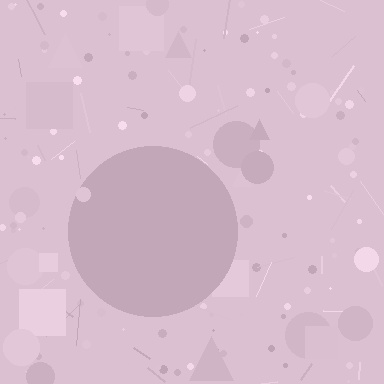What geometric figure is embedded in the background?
A circle is embedded in the background.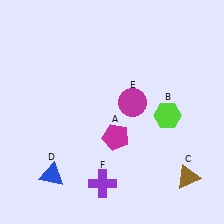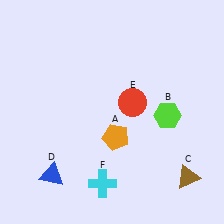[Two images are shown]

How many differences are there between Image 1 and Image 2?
There are 3 differences between the two images.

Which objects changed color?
A changed from magenta to orange. E changed from magenta to red. F changed from purple to cyan.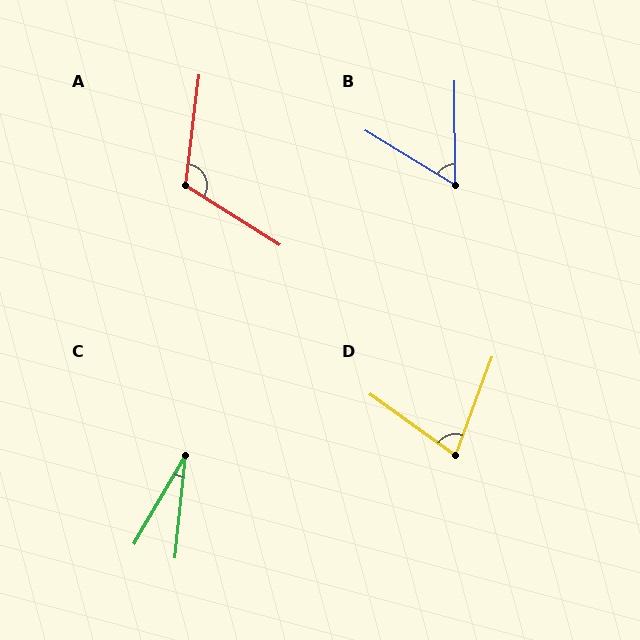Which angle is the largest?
A, at approximately 115 degrees.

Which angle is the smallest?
C, at approximately 24 degrees.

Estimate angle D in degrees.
Approximately 75 degrees.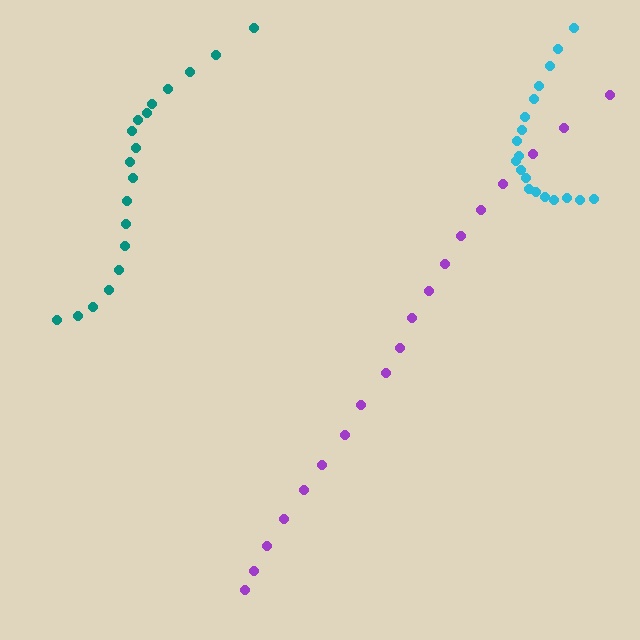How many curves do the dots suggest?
There are 3 distinct paths.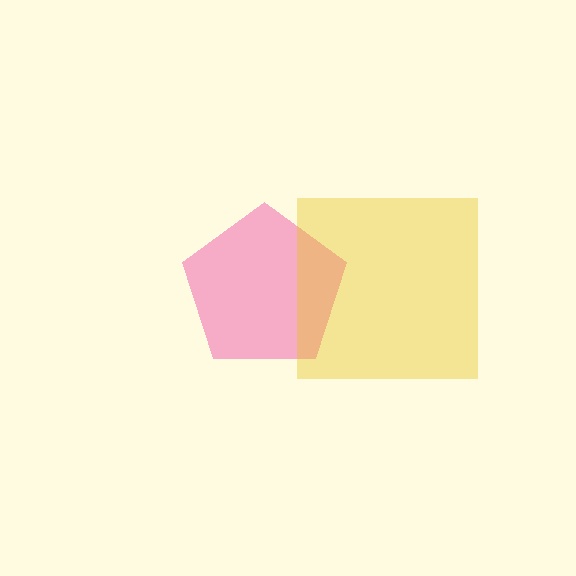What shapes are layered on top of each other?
The layered shapes are: a pink pentagon, a yellow square.